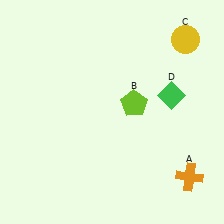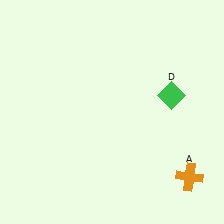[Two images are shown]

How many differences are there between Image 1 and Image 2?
There are 2 differences between the two images.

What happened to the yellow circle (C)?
The yellow circle (C) was removed in Image 2. It was in the top-right area of Image 1.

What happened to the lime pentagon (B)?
The lime pentagon (B) was removed in Image 2. It was in the top-right area of Image 1.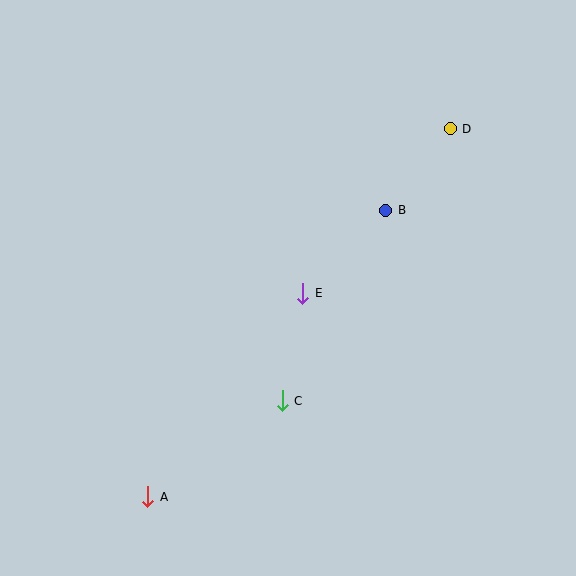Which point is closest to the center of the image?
Point E at (303, 293) is closest to the center.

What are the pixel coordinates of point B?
Point B is at (386, 210).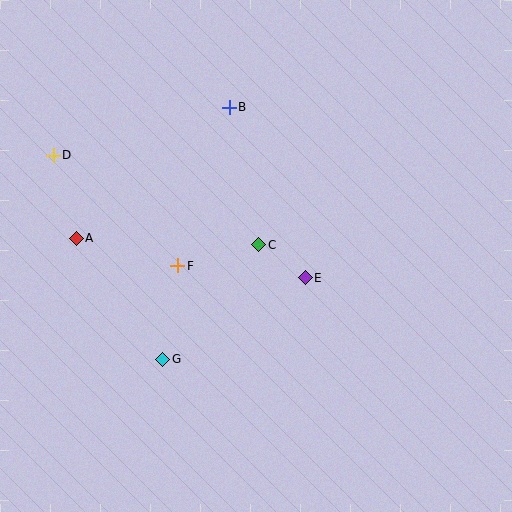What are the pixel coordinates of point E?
Point E is at (305, 278).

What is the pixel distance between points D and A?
The distance between D and A is 86 pixels.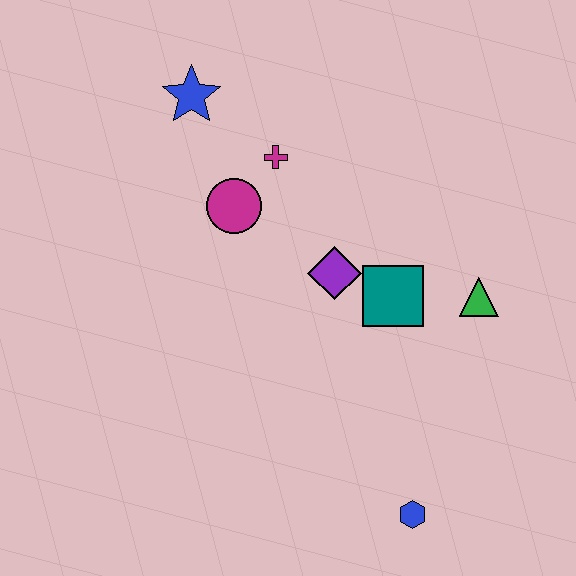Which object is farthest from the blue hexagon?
The blue star is farthest from the blue hexagon.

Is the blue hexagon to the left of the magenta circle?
No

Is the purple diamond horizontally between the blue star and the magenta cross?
No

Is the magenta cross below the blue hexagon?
No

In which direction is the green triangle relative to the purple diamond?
The green triangle is to the right of the purple diamond.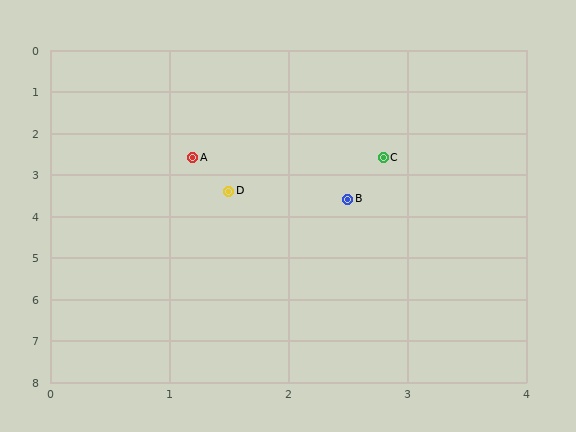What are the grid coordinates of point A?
Point A is at approximately (1.2, 2.6).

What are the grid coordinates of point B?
Point B is at approximately (2.5, 3.6).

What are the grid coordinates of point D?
Point D is at approximately (1.5, 3.4).